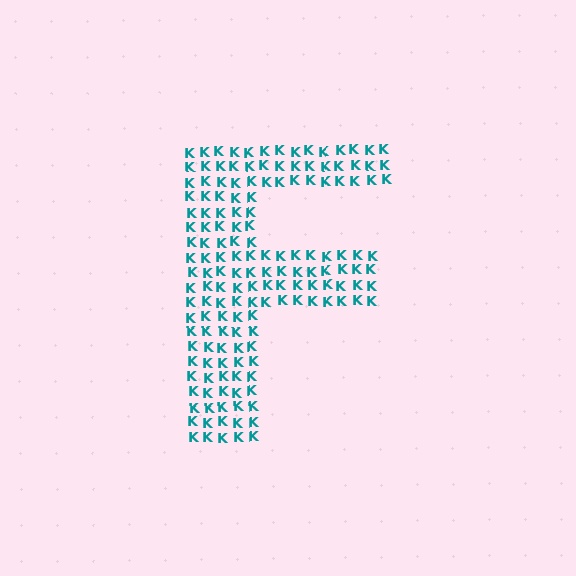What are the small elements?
The small elements are letter K's.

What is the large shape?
The large shape is the letter F.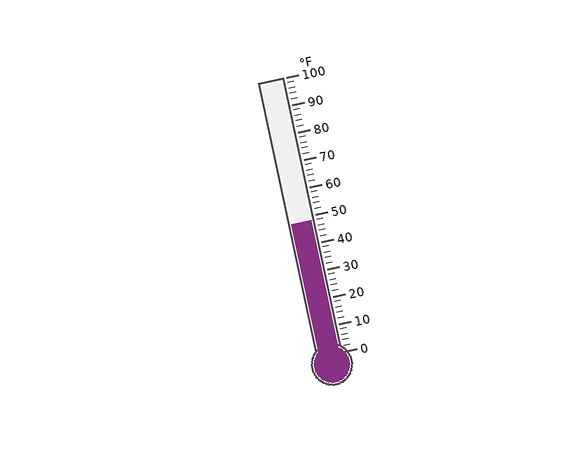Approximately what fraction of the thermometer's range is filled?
The thermometer is filled to approximately 50% of its range.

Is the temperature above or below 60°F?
The temperature is below 60°F.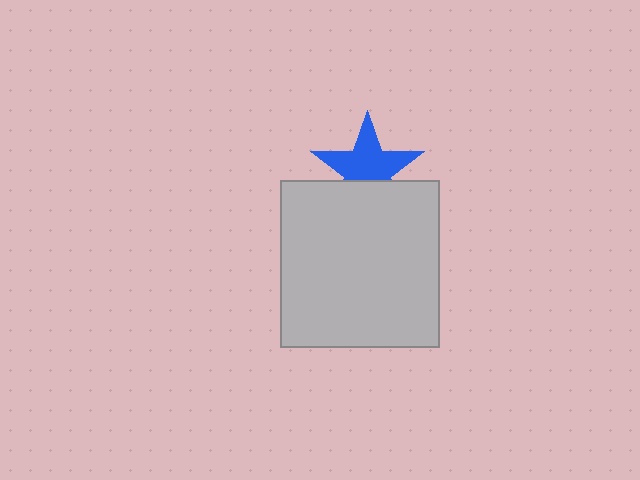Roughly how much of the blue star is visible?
Most of it is visible (roughly 65%).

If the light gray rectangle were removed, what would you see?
You would see the complete blue star.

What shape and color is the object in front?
The object in front is a light gray rectangle.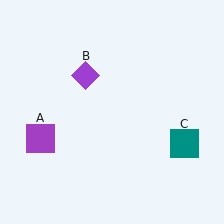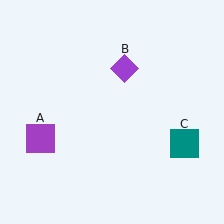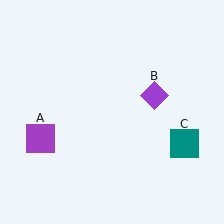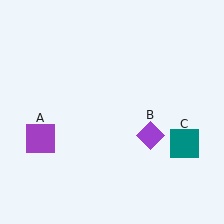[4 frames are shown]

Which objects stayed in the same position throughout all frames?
Purple square (object A) and teal square (object C) remained stationary.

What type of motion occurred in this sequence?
The purple diamond (object B) rotated clockwise around the center of the scene.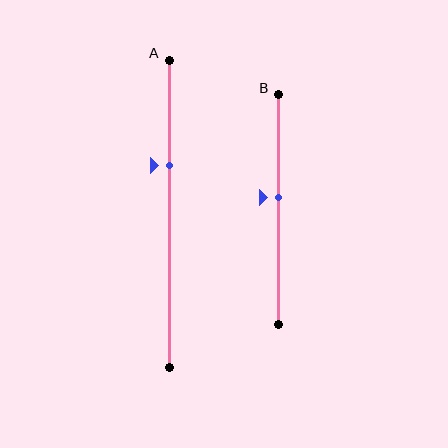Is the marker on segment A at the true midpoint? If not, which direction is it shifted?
No, the marker on segment A is shifted upward by about 16% of the segment length.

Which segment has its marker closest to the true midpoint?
Segment B has its marker closest to the true midpoint.